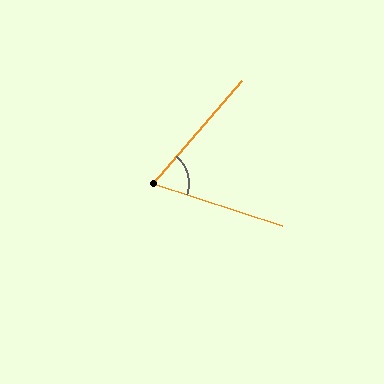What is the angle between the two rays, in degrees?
Approximately 67 degrees.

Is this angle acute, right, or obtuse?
It is acute.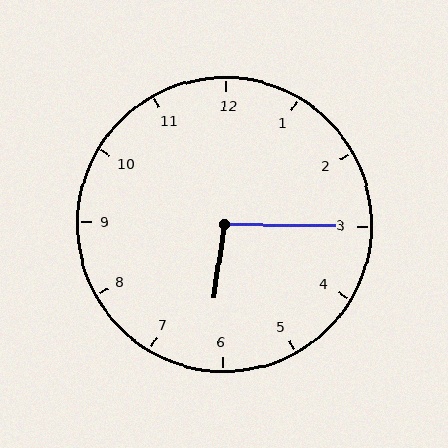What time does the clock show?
6:15.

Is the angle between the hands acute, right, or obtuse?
It is obtuse.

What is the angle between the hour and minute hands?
Approximately 98 degrees.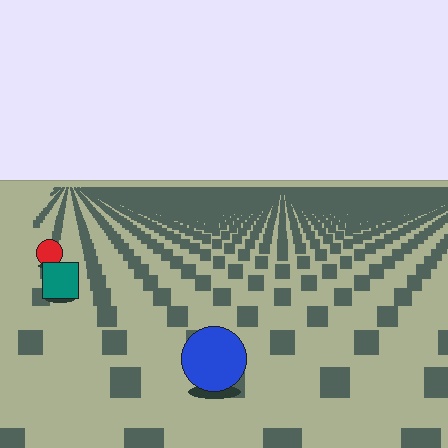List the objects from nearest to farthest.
From nearest to farthest: the blue circle, the teal square, the red circle.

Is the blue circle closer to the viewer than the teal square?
Yes. The blue circle is closer — you can tell from the texture gradient: the ground texture is coarser near it.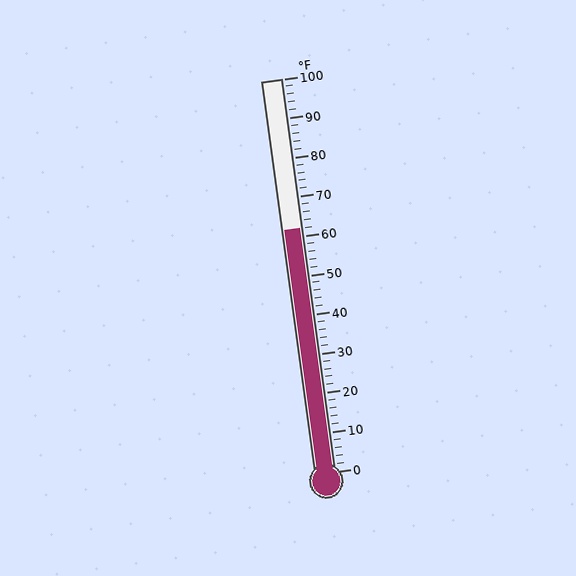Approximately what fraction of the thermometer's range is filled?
The thermometer is filled to approximately 60% of its range.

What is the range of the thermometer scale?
The thermometer scale ranges from 0°F to 100°F.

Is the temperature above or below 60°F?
The temperature is above 60°F.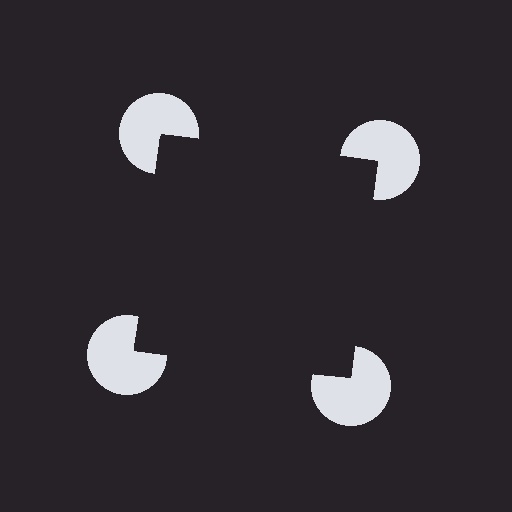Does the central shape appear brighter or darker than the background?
It typically appears slightly darker than the background, even though no actual brightness change is drawn.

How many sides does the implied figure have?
4 sides.